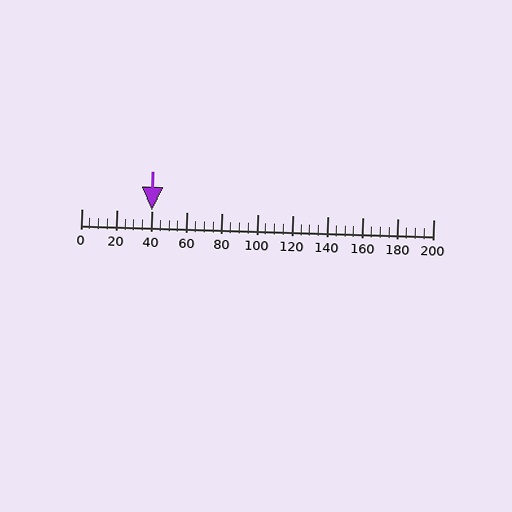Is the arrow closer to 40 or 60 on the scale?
The arrow is closer to 40.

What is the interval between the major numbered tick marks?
The major tick marks are spaced 20 units apart.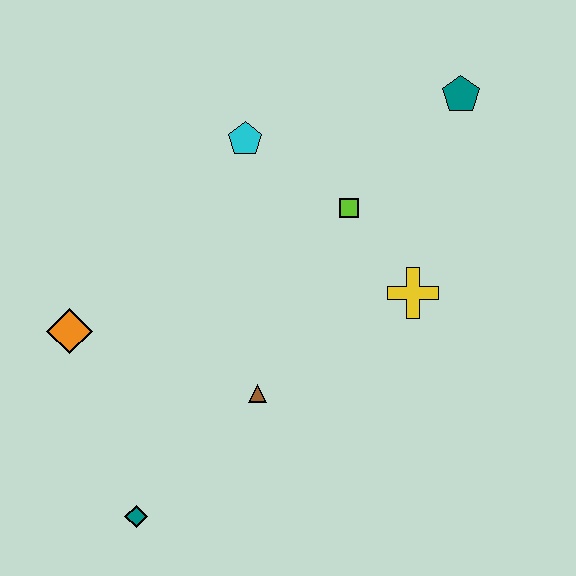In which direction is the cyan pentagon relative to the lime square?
The cyan pentagon is to the left of the lime square.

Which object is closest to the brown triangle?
The teal diamond is closest to the brown triangle.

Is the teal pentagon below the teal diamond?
No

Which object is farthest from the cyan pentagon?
The teal diamond is farthest from the cyan pentagon.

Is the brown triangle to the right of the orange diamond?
Yes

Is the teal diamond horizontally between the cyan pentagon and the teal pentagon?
No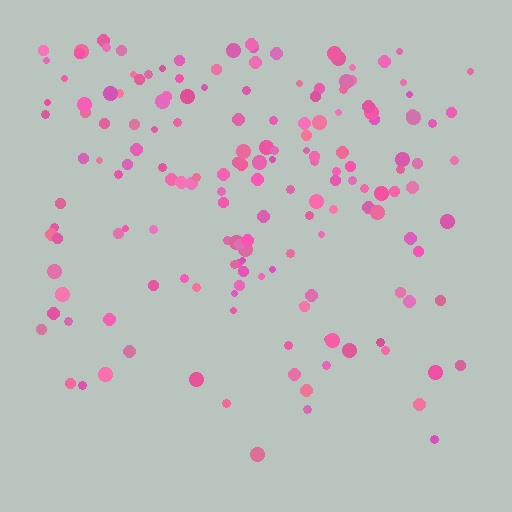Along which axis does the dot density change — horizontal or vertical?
Vertical.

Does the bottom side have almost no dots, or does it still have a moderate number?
Still a moderate number, just noticeably fewer than the top.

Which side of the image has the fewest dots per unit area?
The bottom.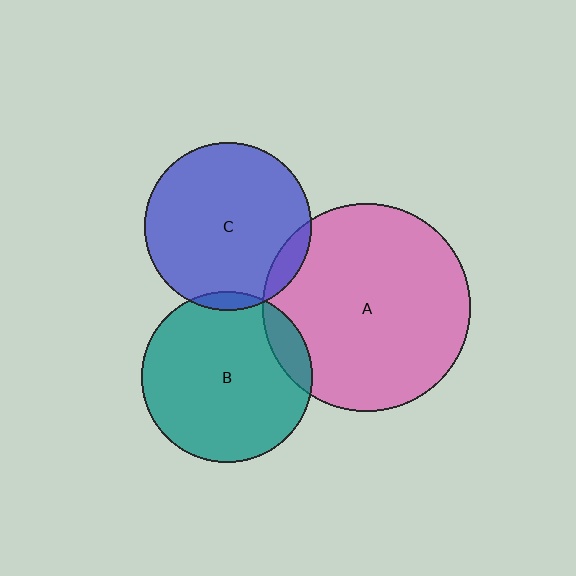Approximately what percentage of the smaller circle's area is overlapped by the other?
Approximately 10%.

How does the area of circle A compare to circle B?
Approximately 1.5 times.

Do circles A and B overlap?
Yes.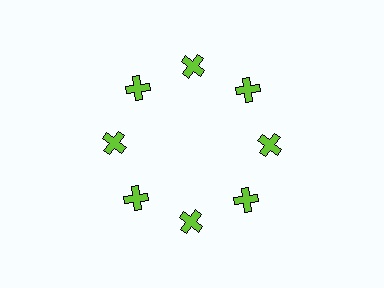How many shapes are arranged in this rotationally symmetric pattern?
There are 8 shapes, arranged in 8 groups of 1.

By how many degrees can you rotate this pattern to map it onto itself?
The pattern maps onto itself every 45 degrees of rotation.